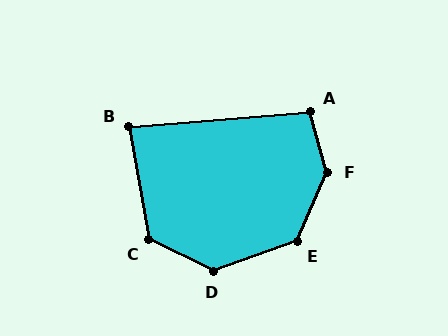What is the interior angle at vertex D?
Approximately 134 degrees (obtuse).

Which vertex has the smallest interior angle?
B, at approximately 85 degrees.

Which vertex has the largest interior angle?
F, at approximately 141 degrees.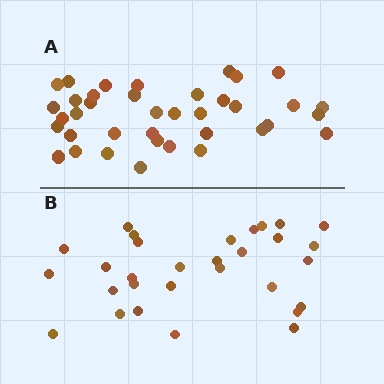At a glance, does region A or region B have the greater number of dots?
Region A (the top region) has more dots.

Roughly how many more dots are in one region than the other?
Region A has roughly 8 or so more dots than region B.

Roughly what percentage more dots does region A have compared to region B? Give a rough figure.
About 25% more.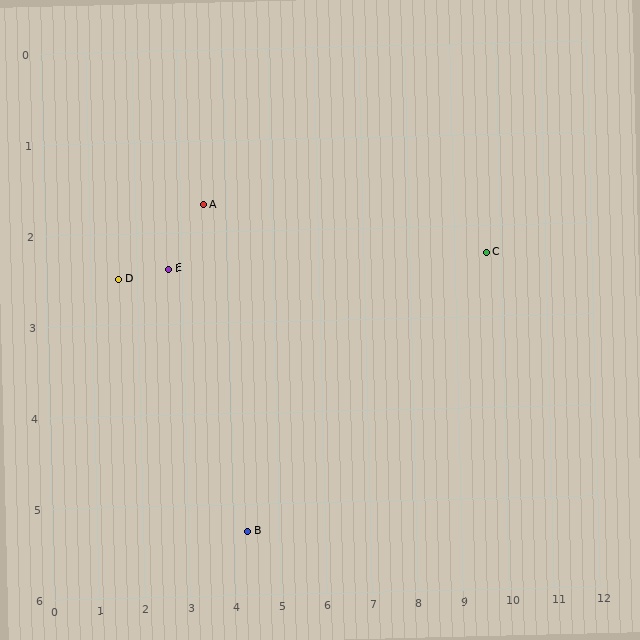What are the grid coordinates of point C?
Point C is at approximately (9.7, 2.3).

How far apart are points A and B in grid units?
Points A and B are about 3.7 grid units apart.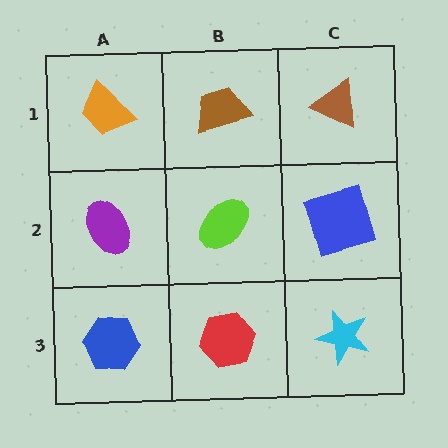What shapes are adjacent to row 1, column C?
A blue square (row 2, column C), a brown trapezoid (row 1, column B).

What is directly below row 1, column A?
A purple ellipse.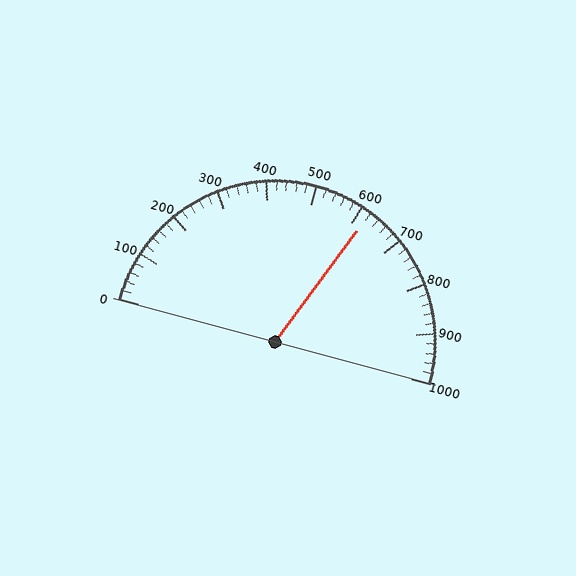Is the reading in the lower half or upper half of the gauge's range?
The reading is in the upper half of the range (0 to 1000).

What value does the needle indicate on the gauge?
The needle indicates approximately 620.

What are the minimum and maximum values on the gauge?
The gauge ranges from 0 to 1000.